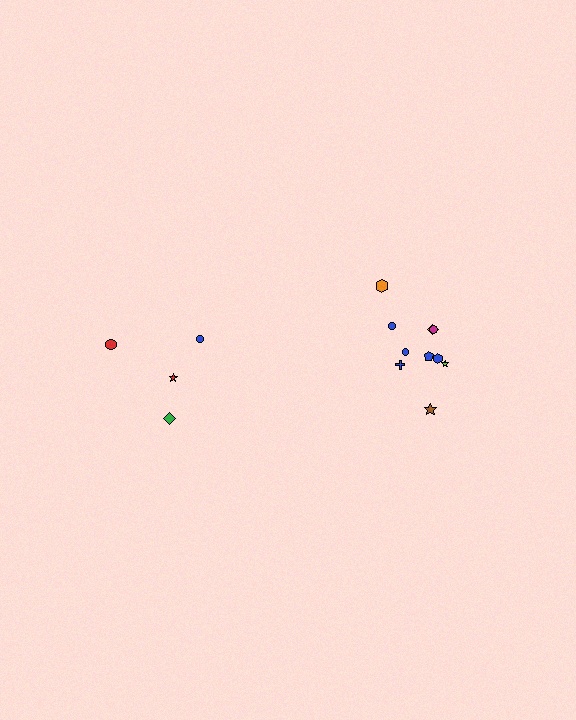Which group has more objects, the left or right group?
The right group.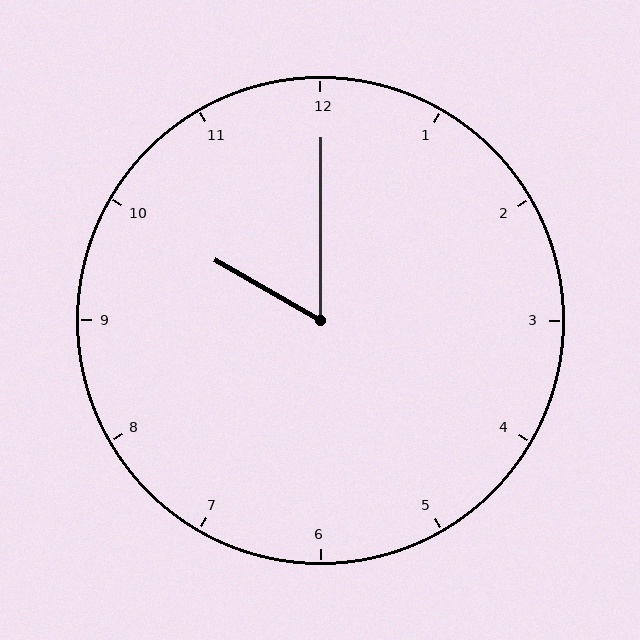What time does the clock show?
10:00.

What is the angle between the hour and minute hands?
Approximately 60 degrees.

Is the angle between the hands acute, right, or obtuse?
It is acute.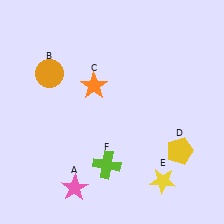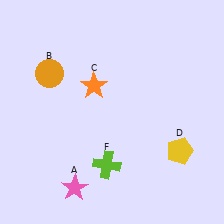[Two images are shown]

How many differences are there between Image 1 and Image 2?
There is 1 difference between the two images.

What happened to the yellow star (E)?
The yellow star (E) was removed in Image 2. It was in the bottom-right area of Image 1.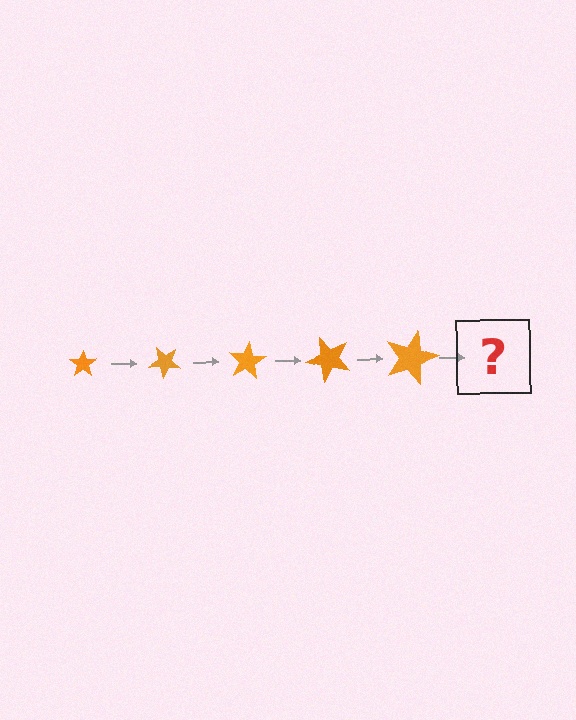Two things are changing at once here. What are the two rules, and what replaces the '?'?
The two rules are that the star grows larger each step and it rotates 40 degrees each step. The '?' should be a star, larger than the previous one and rotated 200 degrees from the start.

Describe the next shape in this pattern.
It should be a star, larger than the previous one and rotated 200 degrees from the start.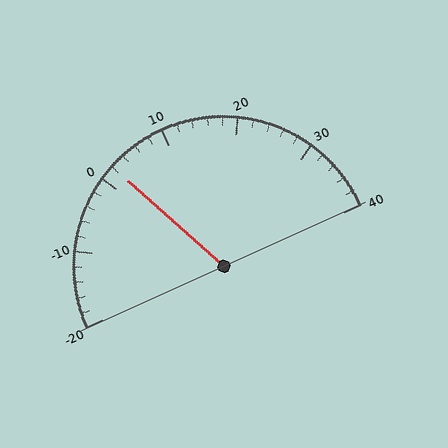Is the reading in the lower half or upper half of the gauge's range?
The reading is in the lower half of the range (-20 to 40).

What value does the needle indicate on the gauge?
The needle indicates approximately 2.